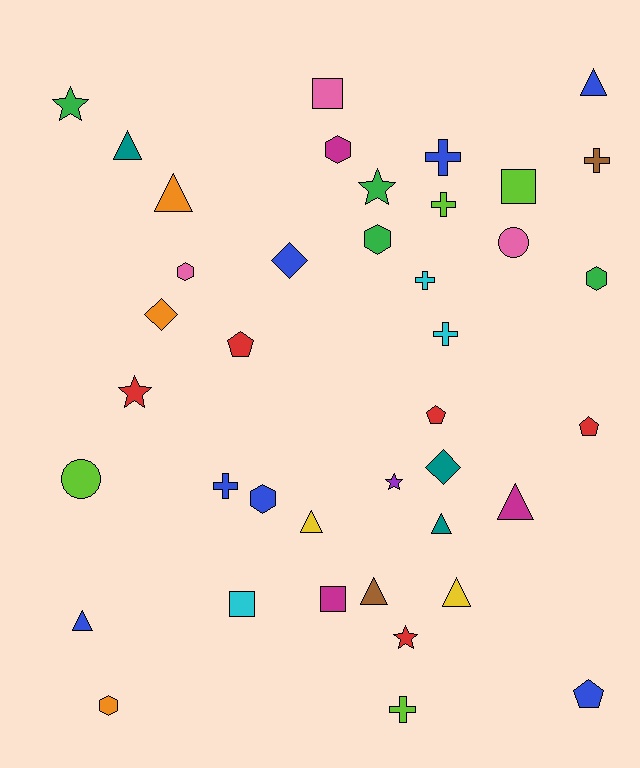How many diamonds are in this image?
There are 3 diamonds.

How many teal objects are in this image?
There are 3 teal objects.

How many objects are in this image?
There are 40 objects.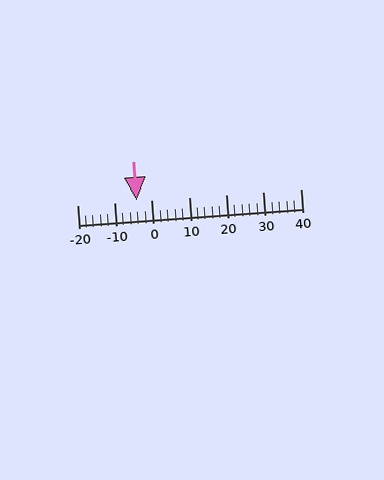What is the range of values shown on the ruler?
The ruler shows values from -20 to 40.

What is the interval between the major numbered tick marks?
The major tick marks are spaced 10 units apart.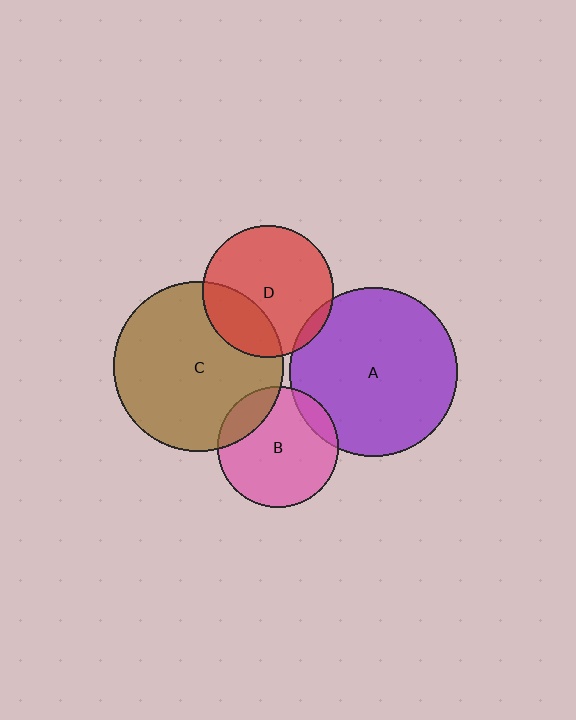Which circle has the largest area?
Circle C (brown).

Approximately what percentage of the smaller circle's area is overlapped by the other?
Approximately 10%.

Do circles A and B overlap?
Yes.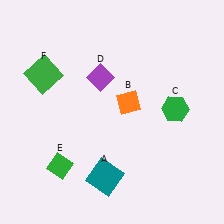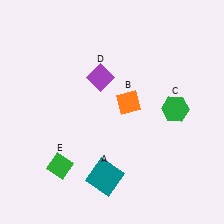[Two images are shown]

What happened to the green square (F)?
The green square (F) was removed in Image 2. It was in the top-left area of Image 1.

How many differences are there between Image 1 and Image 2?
There is 1 difference between the two images.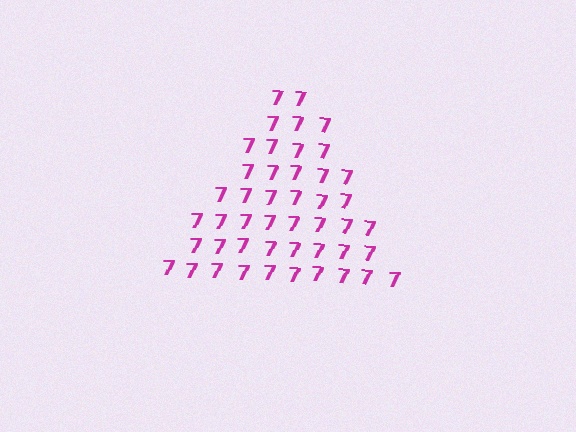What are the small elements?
The small elements are digit 7's.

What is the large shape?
The large shape is a triangle.